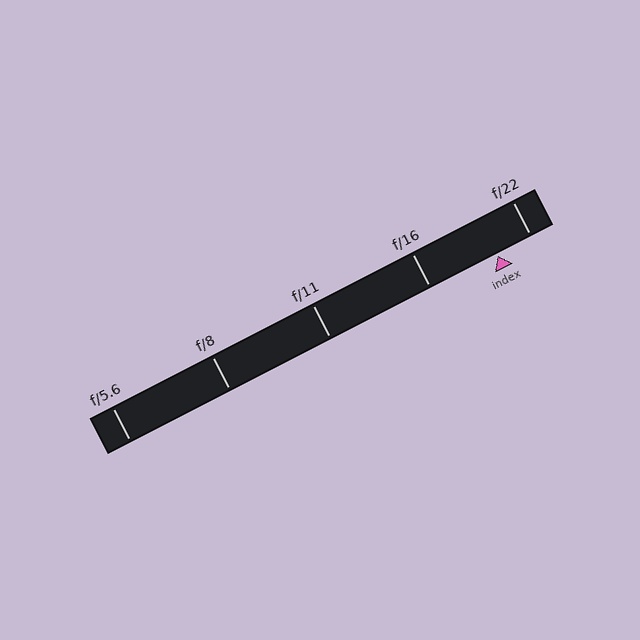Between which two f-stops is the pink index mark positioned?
The index mark is between f/16 and f/22.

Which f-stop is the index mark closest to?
The index mark is closest to f/22.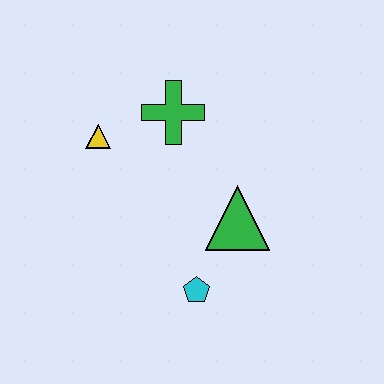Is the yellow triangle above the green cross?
No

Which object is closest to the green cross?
The yellow triangle is closest to the green cross.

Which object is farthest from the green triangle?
The yellow triangle is farthest from the green triangle.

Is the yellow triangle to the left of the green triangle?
Yes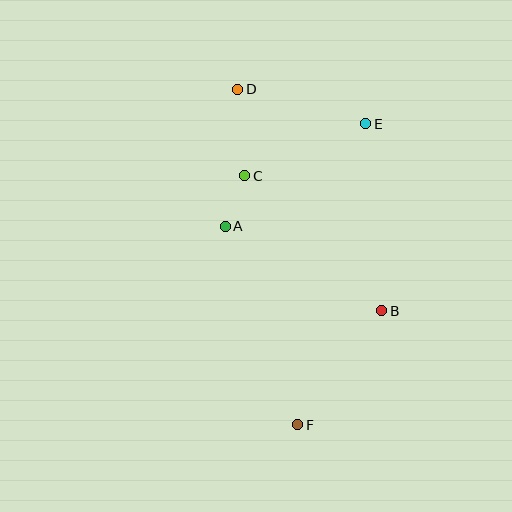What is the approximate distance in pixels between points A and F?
The distance between A and F is approximately 211 pixels.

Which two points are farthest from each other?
Points D and F are farthest from each other.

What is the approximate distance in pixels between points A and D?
The distance between A and D is approximately 137 pixels.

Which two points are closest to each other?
Points A and C are closest to each other.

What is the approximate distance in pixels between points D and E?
The distance between D and E is approximately 132 pixels.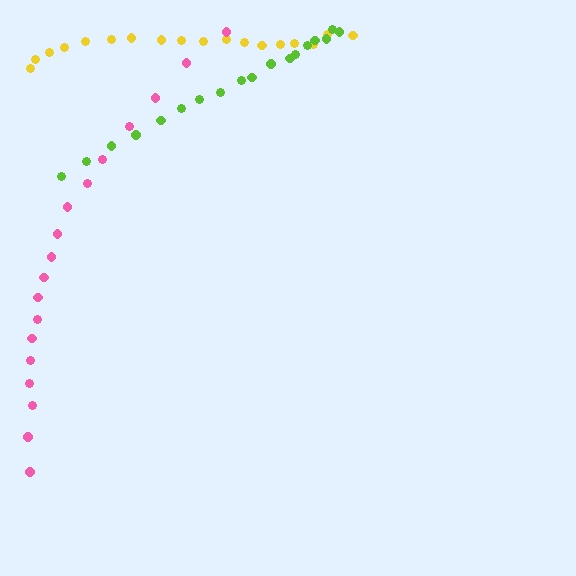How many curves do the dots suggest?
There are 3 distinct paths.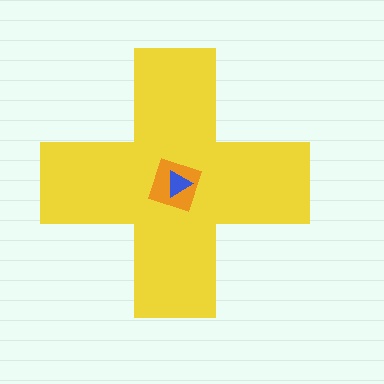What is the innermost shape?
The blue triangle.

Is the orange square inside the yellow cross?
Yes.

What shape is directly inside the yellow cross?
The orange square.